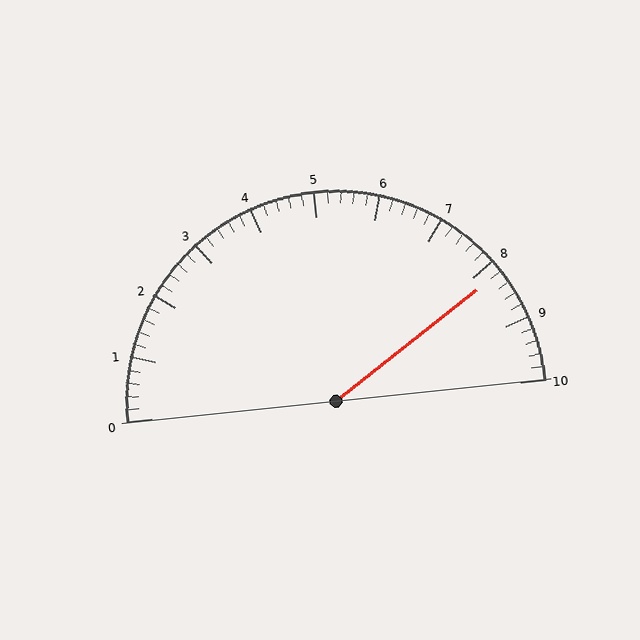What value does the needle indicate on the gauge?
The needle indicates approximately 8.2.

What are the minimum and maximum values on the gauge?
The gauge ranges from 0 to 10.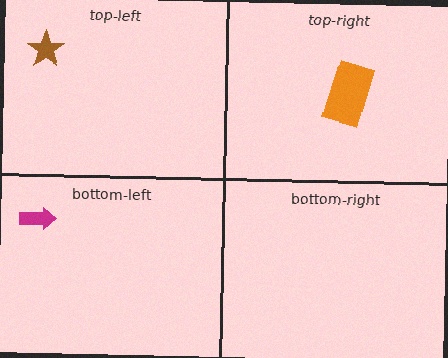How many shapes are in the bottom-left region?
1.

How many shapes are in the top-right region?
1.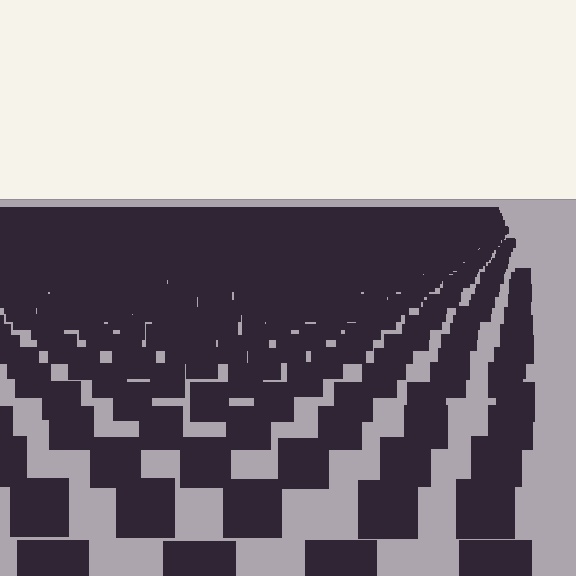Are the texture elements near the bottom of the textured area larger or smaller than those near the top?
Larger. Near the bottom, elements are closer to the viewer and appear at a bigger on-screen size.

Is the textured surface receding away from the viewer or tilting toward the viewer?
The surface is receding away from the viewer. Texture elements get smaller and denser toward the top.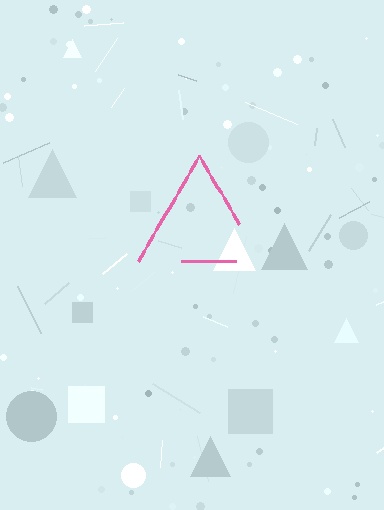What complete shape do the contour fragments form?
The contour fragments form a triangle.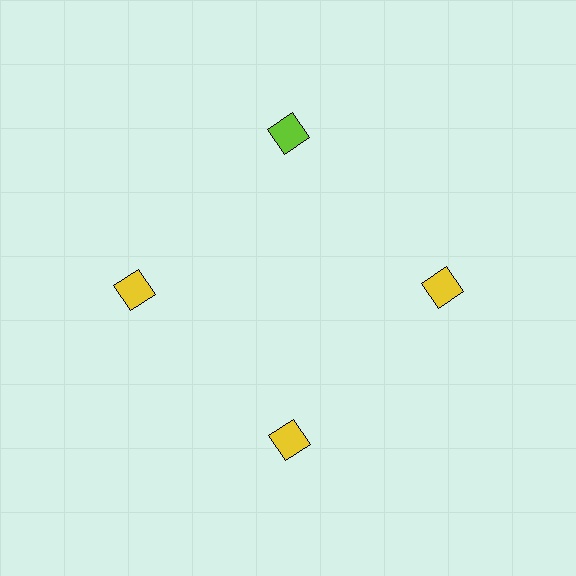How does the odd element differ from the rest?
It has a different color: lime instead of yellow.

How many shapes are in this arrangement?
There are 4 shapes arranged in a ring pattern.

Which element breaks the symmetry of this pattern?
The lime diamond at roughly the 12 o'clock position breaks the symmetry. All other shapes are yellow diamonds.